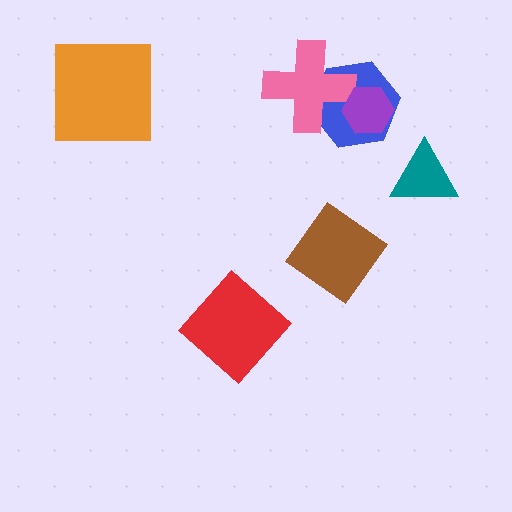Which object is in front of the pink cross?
The purple hexagon is in front of the pink cross.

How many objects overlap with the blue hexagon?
2 objects overlap with the blue hexagon.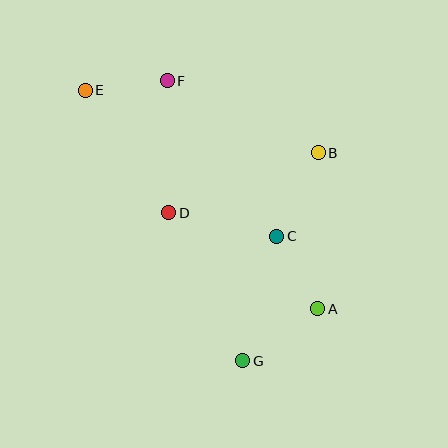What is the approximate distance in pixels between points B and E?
The distance between B and E is approximately 241 pixels.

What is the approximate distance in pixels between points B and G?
The distance between B and G is approximately 221 pixels.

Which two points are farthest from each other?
Points A and E are farthest from each other.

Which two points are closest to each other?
Points E and F are closest to each other.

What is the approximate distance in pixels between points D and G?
The distance between D and G is approximately 166 pixels.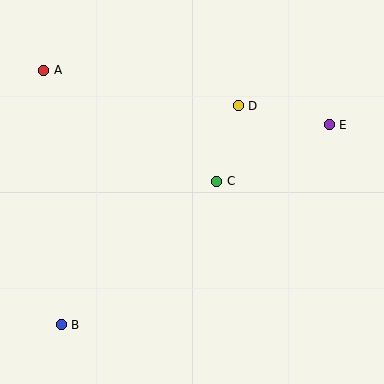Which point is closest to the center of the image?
Point C at (217, 181) is closest to the center.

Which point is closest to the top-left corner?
Point A is closest to the top-left corner.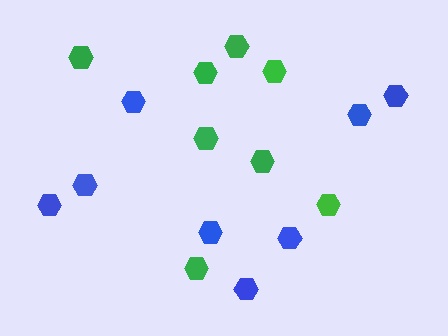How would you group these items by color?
There are 2 groups: one group of blue hexagons (8) and one group of green hexagons (8).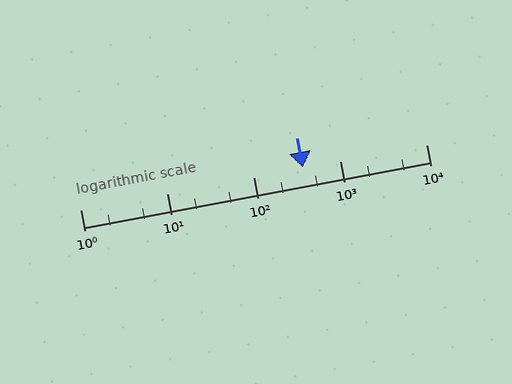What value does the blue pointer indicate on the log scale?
The pointer indicates approximately 370.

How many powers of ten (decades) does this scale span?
The scale spans 4 decades, from 1 to 10000.